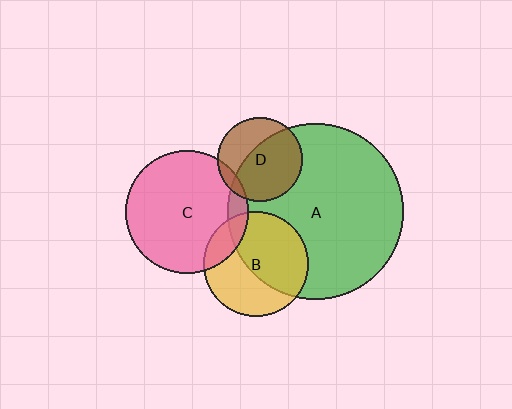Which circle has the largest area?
Circle A (green).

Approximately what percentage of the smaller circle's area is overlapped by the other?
Approximately 55%.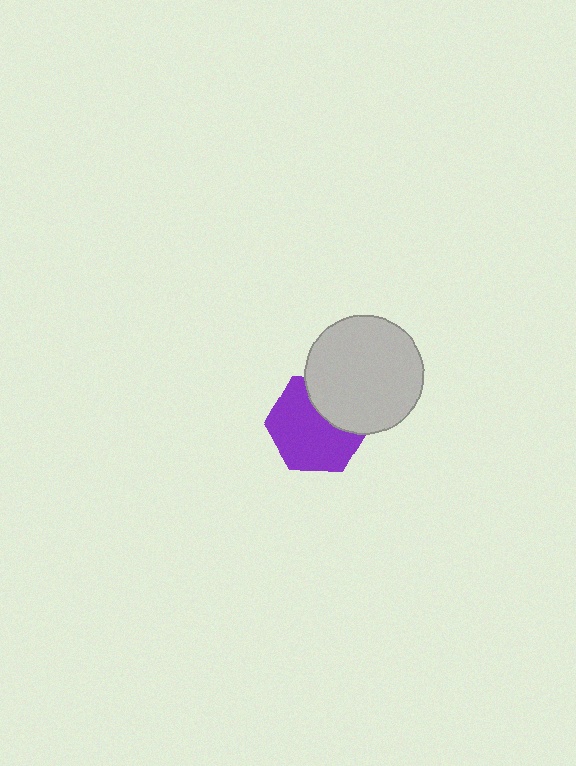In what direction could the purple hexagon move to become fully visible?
The purple hexagon could move toward the lower-left. That would shift it out from behind the light gray circle entirely.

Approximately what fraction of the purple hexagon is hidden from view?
Roughly 32% of the purple hexagon is hidden behind the light gray circle.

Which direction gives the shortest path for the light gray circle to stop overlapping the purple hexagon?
Moving toward the upper-right gives the shortest separation.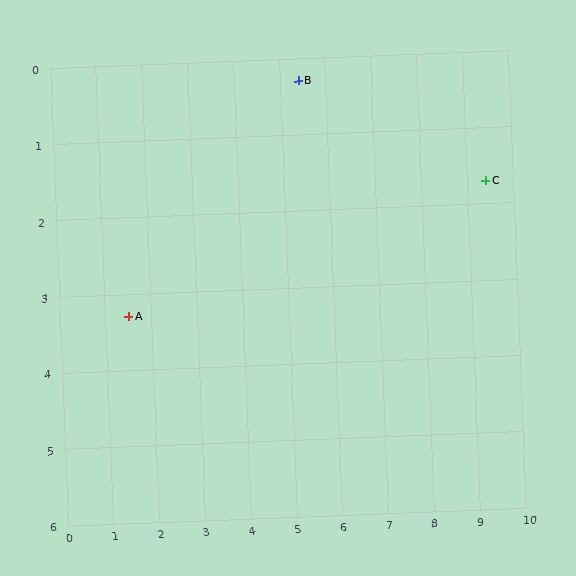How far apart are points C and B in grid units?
Points C and B are about 4.2 grid units apart.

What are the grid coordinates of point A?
Point A is at approximately (1.5, 3.3).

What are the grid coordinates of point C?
Point C is at approximately (9.4, 1.7).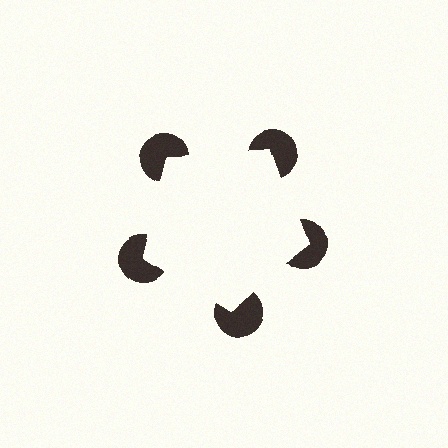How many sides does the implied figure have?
5 sides.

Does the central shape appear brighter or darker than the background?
It typically appears slightly brighter than the background, even though no actual brightness change is drawn.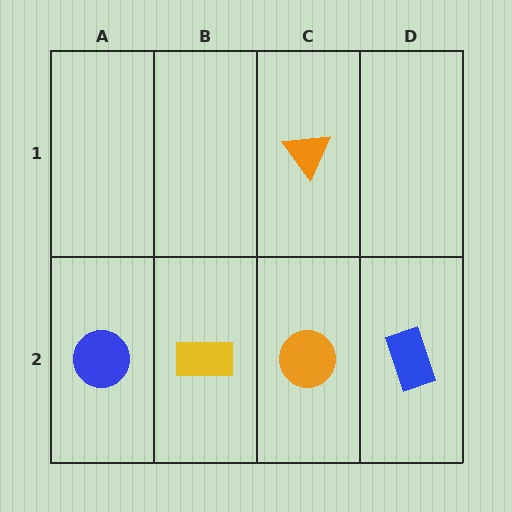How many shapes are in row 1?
1 shape.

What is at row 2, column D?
A blue rectangle.